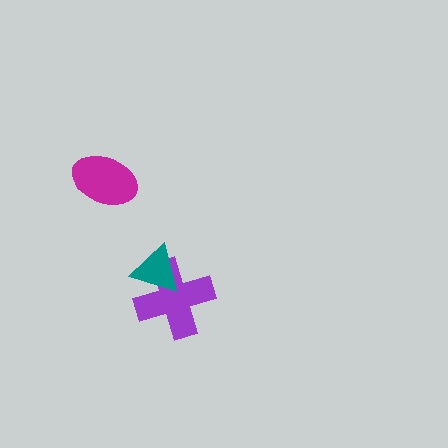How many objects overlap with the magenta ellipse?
0 objects overlap with the magenta ellipse.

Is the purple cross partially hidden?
Yes, it is partially covered by another shape.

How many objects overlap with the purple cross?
1 object overlaps with the purple cross.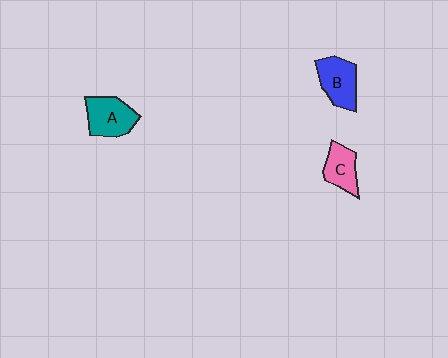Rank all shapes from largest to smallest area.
From largest to smallest: A (teal), B (blue), C (pink).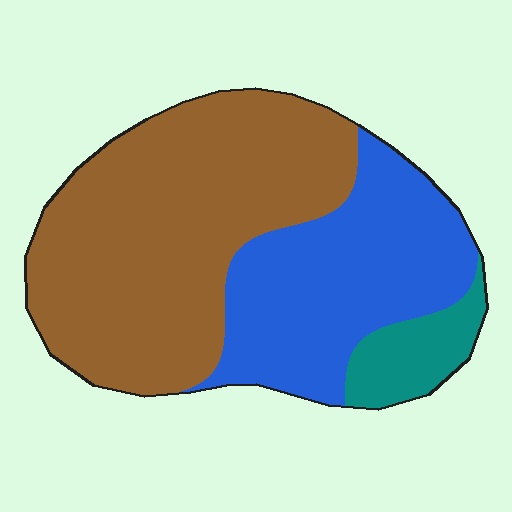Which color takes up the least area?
Teal, at roughly 10%.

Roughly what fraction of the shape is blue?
Blue takes up about one third (1/3) of the shape.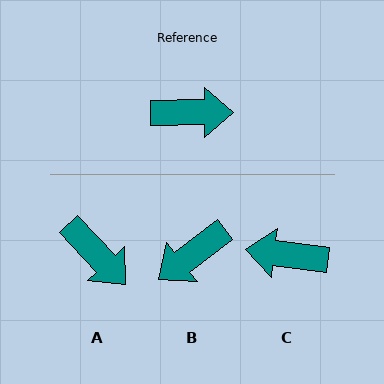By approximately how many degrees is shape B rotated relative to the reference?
Approximately 143 degrees clockwise.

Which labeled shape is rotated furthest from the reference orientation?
C, about 172 degrees away.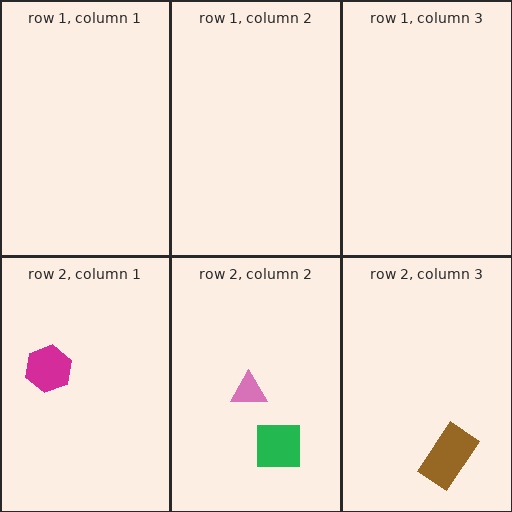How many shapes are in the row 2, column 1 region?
1.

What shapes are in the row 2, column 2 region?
The pink triangle, the green square.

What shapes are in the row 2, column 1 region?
The magenta hexagon.